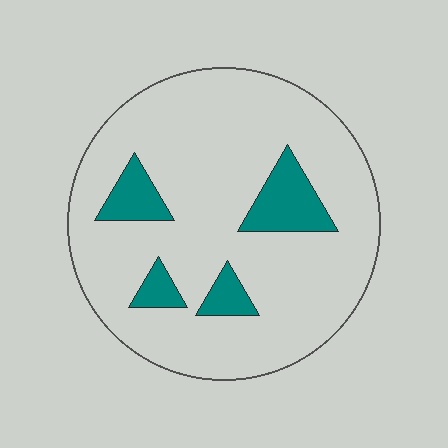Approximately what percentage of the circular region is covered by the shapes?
Approximately 15%.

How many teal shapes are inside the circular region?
4.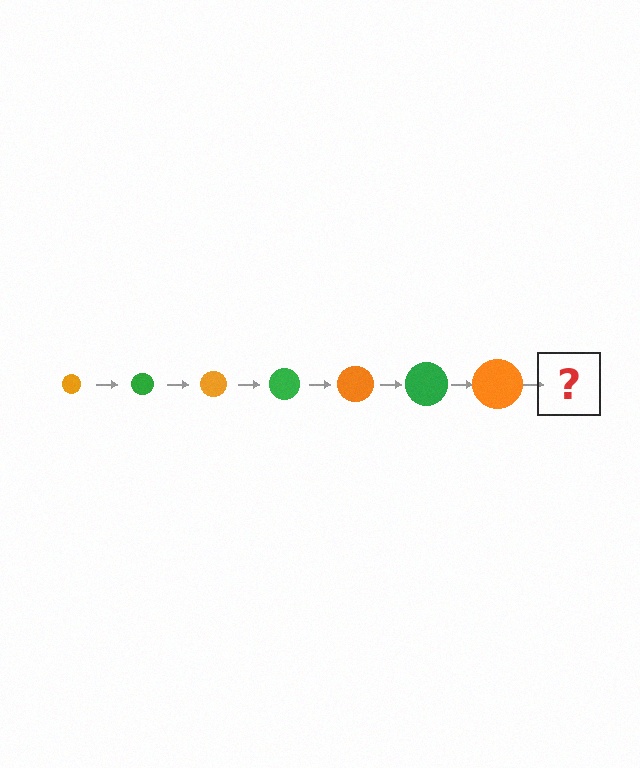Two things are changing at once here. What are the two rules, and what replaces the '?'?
The two rules are that the circle grows larger each step and the color cycles through orange and green. The '?' should be a green circle, larger than the previous one.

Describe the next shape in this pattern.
It should be a green circle, larger than the previous one.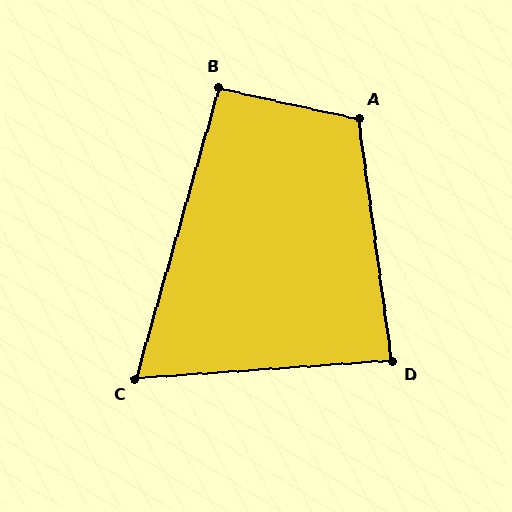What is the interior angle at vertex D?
Approximately 86 degrees (approximately right).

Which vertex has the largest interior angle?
A, at approximately 110 degrees.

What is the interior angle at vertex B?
Approximately 94 degrees (approximately right).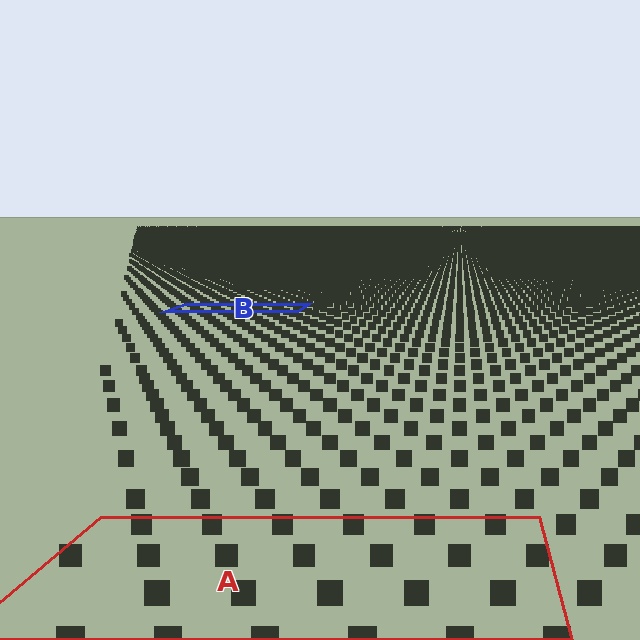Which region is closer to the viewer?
Region A is closer. The texture elements there are larger and more spread out.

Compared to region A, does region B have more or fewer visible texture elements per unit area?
Region B has more texture elements per unit area — they are packed more densely because it is farther away.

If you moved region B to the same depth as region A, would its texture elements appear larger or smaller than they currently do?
They would appear larger. At a closer depth, the same texture elements are projected at a bigger on-screen size.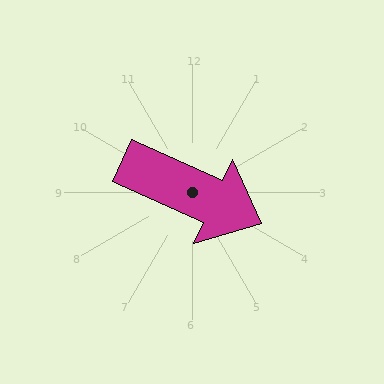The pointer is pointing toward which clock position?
Roughly 4 o'clock.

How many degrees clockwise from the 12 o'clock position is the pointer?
Approximately 115 degrees.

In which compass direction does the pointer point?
Southeast.